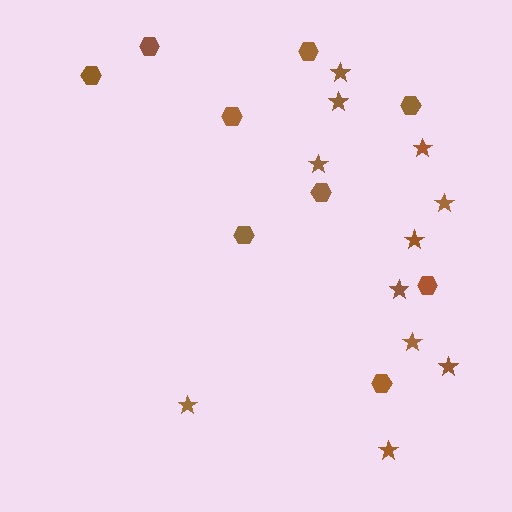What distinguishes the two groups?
There are 2 groups: one group of hexagons (9) and one group of stars (11).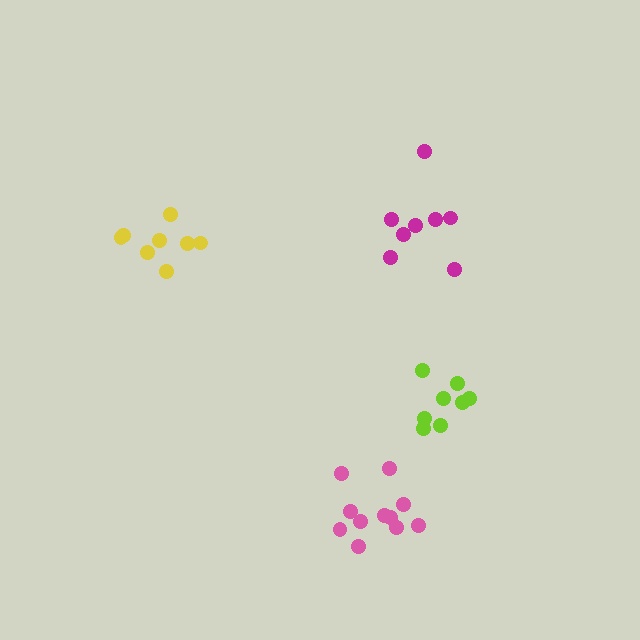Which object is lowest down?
The pink cluster is bottommost.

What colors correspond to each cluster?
The clusters are colored: pink, yellow, lime, magenta.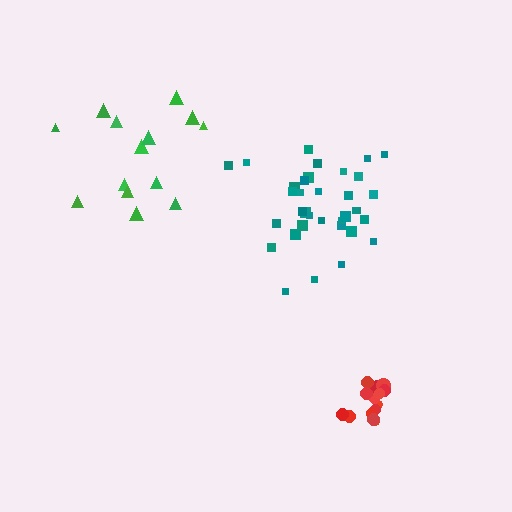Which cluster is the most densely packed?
Red.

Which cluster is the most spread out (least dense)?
Green.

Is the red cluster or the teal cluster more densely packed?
Red.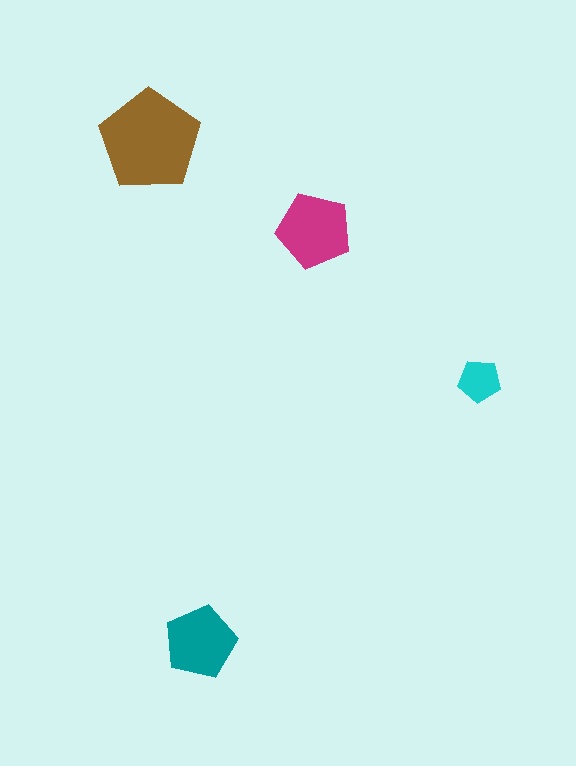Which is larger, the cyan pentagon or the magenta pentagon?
The magenta one.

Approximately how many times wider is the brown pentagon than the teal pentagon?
About 1.5 times wider.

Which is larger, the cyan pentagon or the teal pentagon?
The teal one.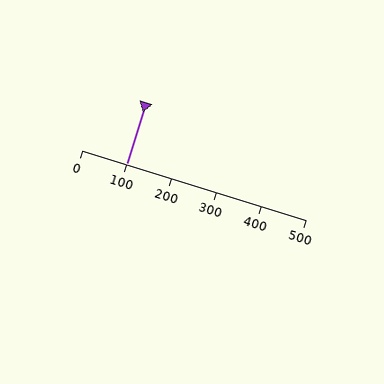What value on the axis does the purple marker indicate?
The marker indicates approximately 100.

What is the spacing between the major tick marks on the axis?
The major ticks are spaced 100 apart.